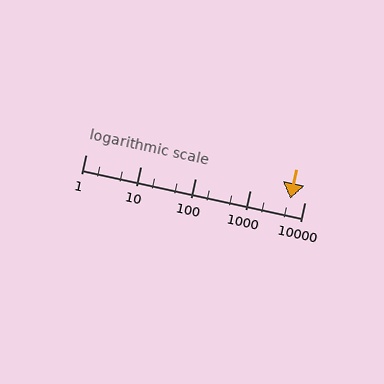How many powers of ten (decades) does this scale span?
The scale spans 4 decades, from 1 to 10000.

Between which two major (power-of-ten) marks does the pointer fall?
The pointer is between 1000 and 10000.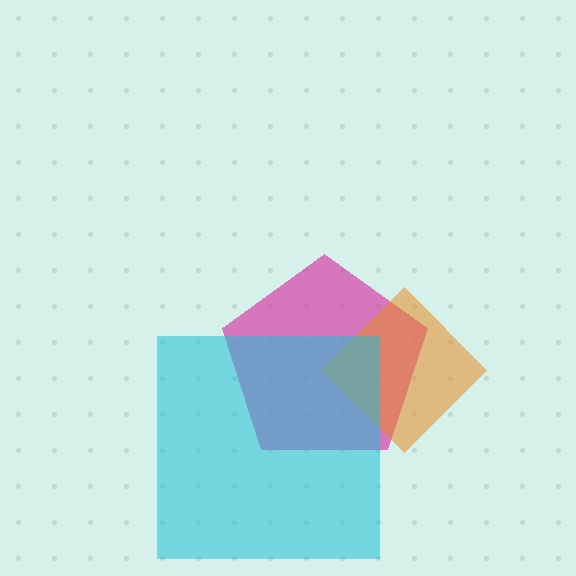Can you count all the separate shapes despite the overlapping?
Yes, there are 3 separate shapes.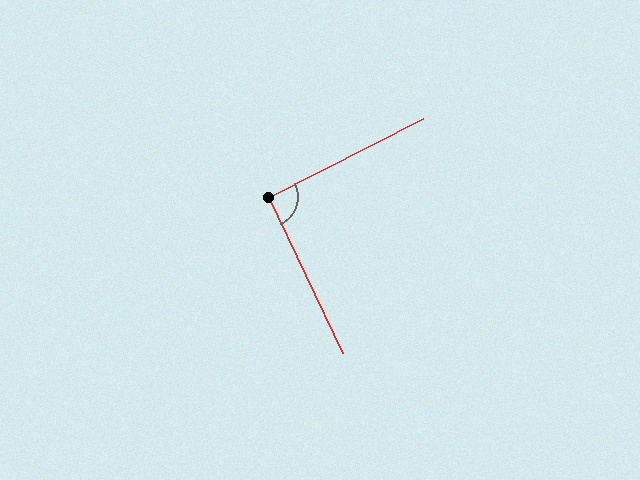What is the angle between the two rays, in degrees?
Approximately 92 degrees.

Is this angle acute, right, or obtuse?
It is approximately a right angle.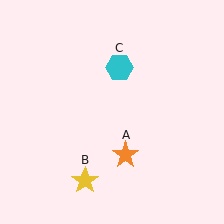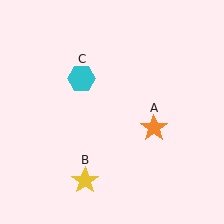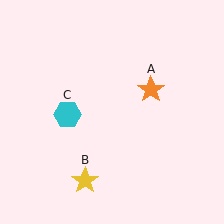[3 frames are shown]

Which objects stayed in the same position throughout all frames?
Yellow star (object B) remained stationary.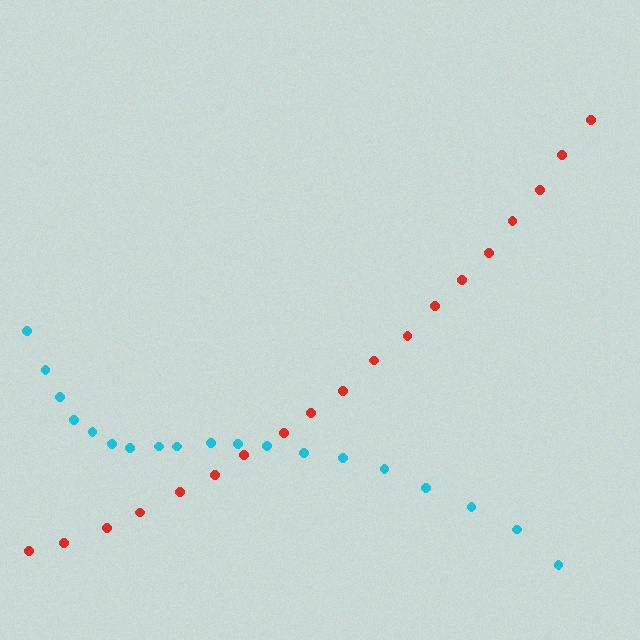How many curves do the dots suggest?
There are 2 distinct paths.